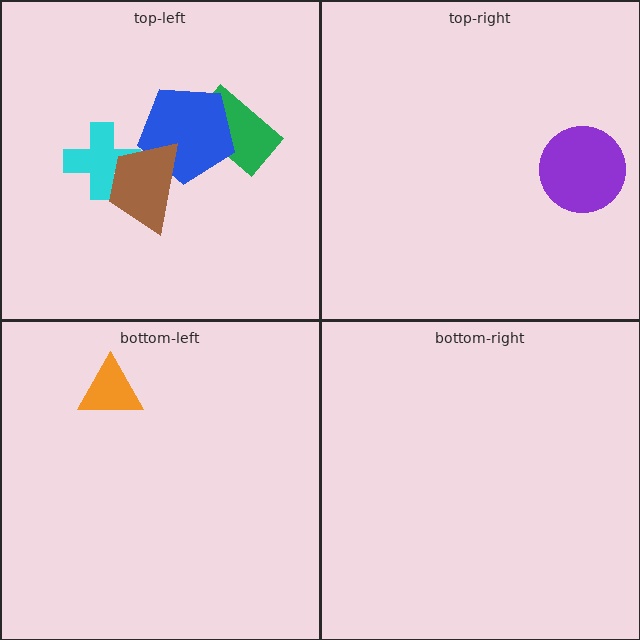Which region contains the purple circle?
The top-right region.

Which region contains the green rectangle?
The top-left region.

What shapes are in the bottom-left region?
The orange triangle.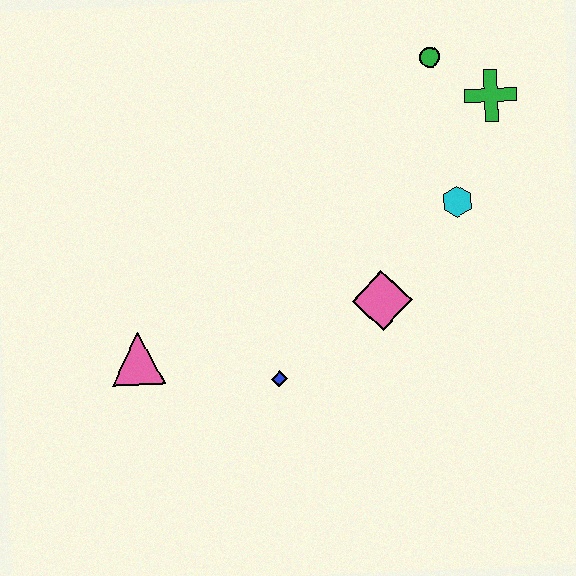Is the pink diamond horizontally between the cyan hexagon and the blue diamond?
Yes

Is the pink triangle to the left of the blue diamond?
Yes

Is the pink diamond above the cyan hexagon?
No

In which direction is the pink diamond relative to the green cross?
The pink diamond is below the green cross.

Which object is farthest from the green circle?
The pink triangle is farthest from the green circle.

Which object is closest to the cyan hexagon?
The green cross is closest to the cyan hexagon.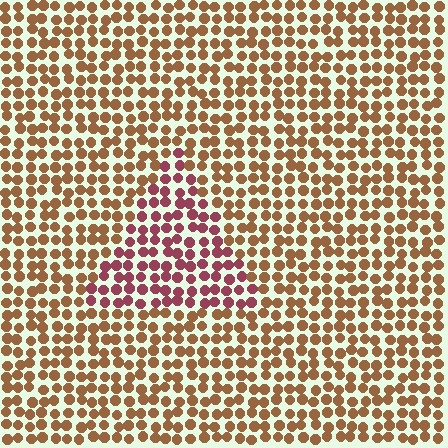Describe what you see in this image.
The image is filled with small brown elements in a uniform arrangement. A triangle-shaped region is visible where the elements are tinted to a slightly different hue, forming a subtle color boundary.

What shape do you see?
I see a triangle.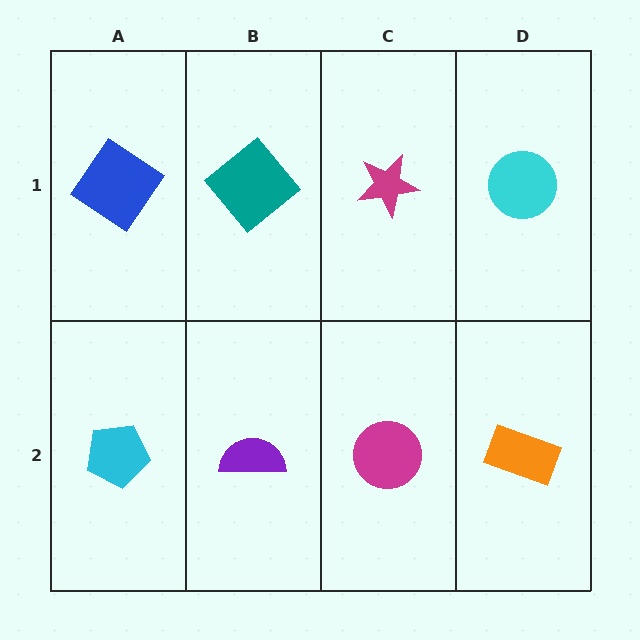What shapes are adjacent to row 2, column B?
A teal diamond (row 1, column B), a cyan pentagon (row 2, column A), a magenta circle (row 2, column C).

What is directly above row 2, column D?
A cyan circle.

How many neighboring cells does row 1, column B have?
3.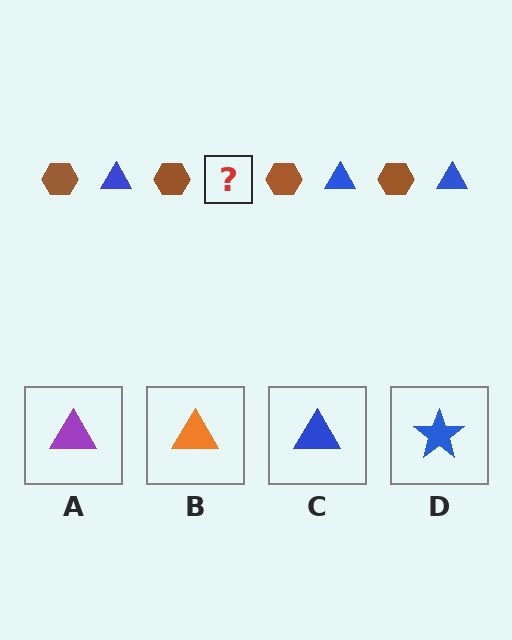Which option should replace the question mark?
Option C.